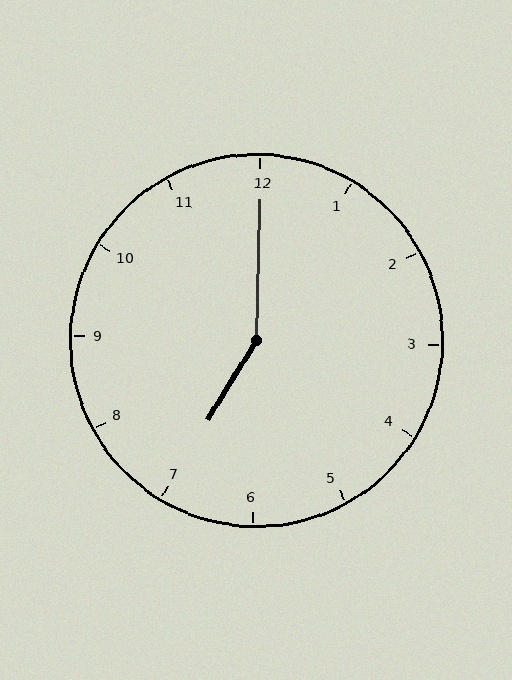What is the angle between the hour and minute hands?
Approximately 150 degrees.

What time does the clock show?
7:00.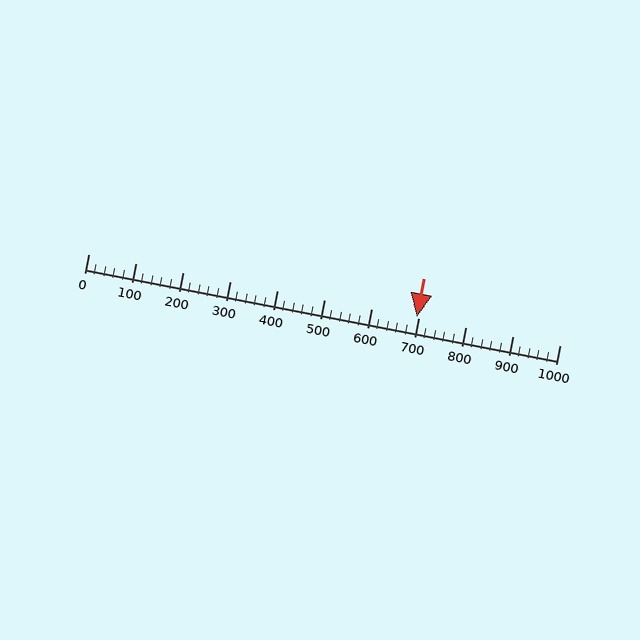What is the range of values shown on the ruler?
The ruler shows values from 0 to 1000.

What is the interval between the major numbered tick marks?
The major tick marks are spaced 100 units apart.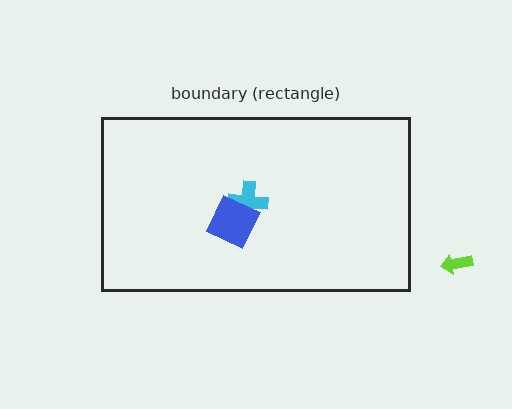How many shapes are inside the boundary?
2 inside, 1 outside.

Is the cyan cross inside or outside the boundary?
Inside.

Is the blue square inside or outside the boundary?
Inside.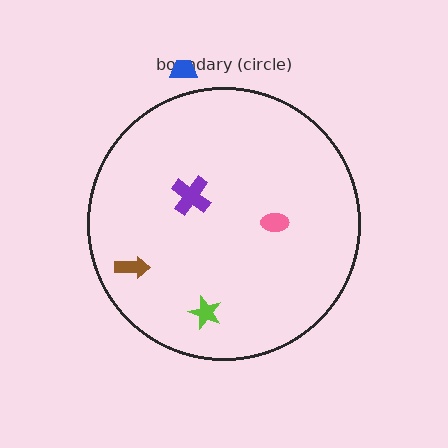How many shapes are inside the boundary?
4 inside, 1 outside.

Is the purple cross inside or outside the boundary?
Inside.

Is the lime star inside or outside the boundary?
Inside.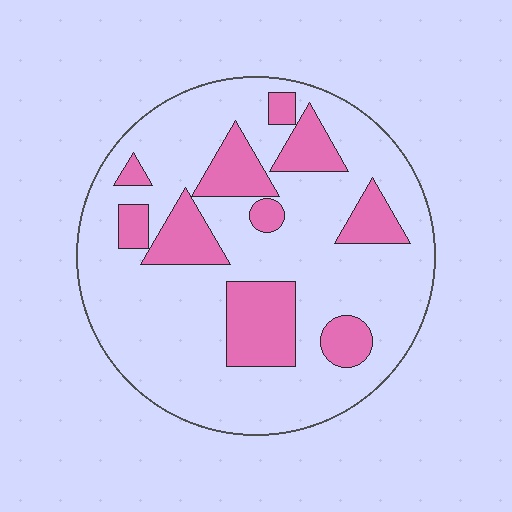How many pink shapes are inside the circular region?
10.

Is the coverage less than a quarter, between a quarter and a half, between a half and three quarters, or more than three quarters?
Less than a quarter.